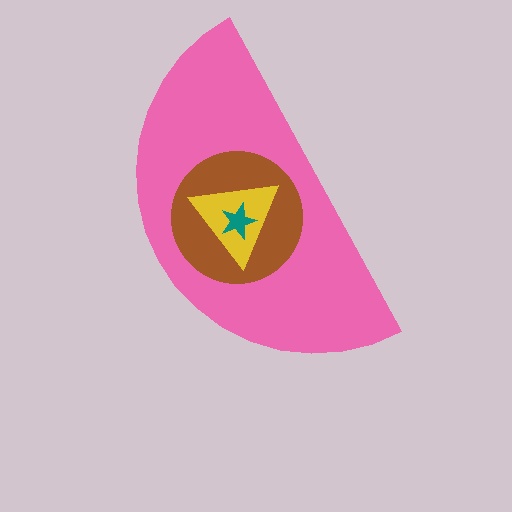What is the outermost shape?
The pink semicircle.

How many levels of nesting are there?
4.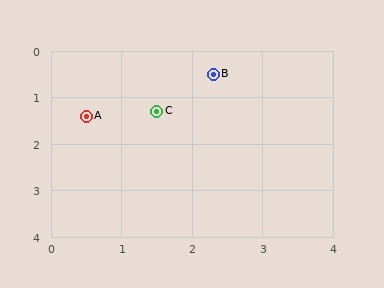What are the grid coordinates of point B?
Point B is at approximately (2.3, 0.5).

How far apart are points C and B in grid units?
Points C and B are about 1.1 grid units apart.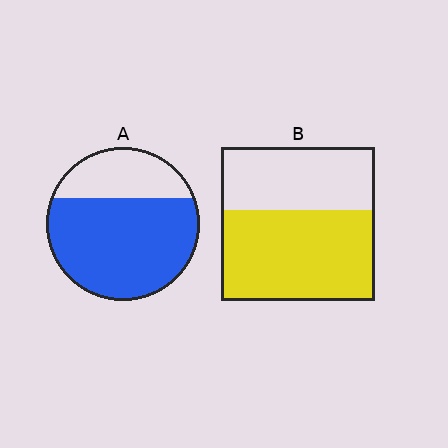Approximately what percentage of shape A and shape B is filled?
A is approximately 70% and B is approximately 60%.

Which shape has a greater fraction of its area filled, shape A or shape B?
Shape A.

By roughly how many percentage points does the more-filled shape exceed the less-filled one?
By roughly 10 percentage points (A over B).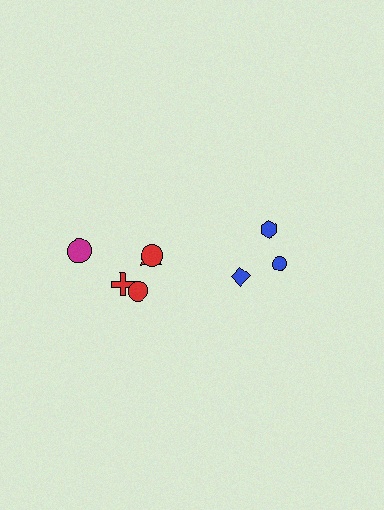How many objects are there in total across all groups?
There are 8 objects.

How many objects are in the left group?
There are 5 objects.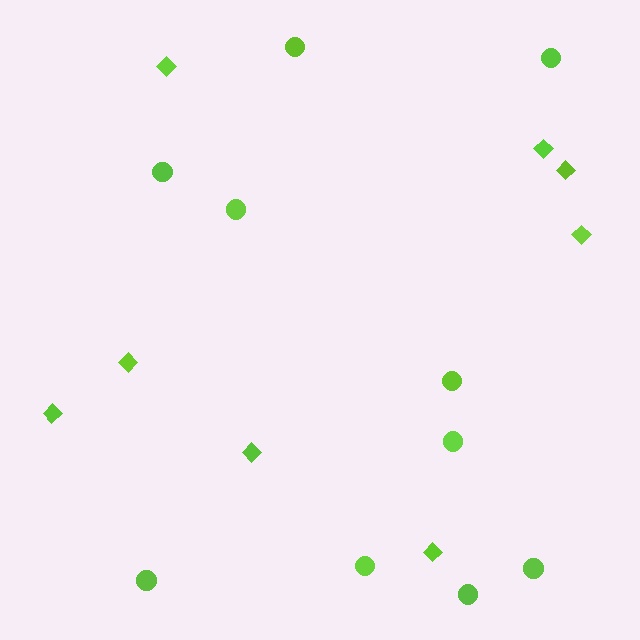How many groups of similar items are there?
There are 2 groups: one group of circles (10) and one group of diamonds (8).